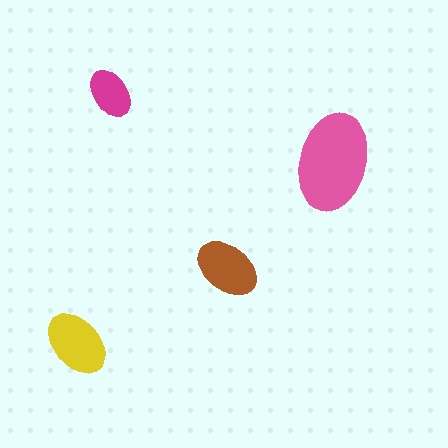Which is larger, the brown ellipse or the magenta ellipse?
The brown one.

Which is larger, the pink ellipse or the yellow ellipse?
The pink one.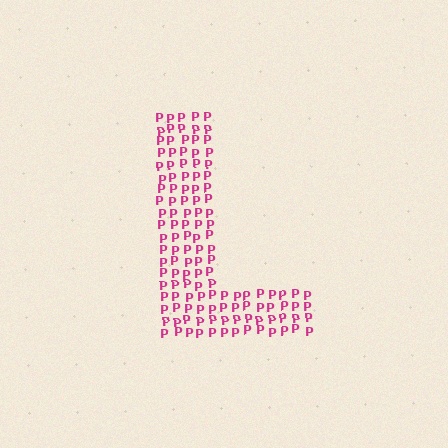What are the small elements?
The small elements are letter P's.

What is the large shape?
The large shape is the letter L.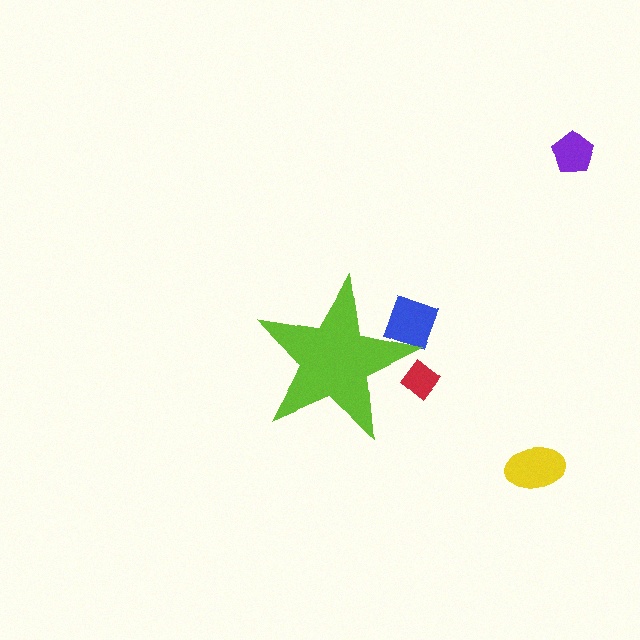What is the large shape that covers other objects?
A lime star.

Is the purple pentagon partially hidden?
No, the purple pentagon is fully visible.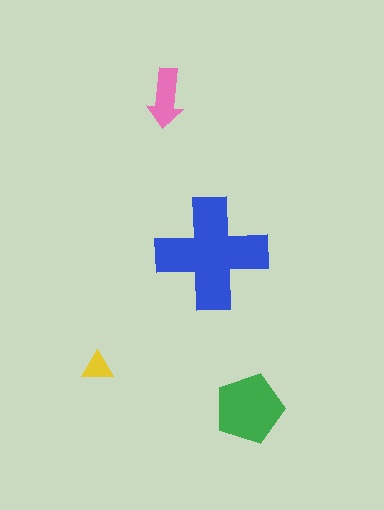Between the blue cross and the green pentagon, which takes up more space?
The blue cross.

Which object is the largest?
The blue cross.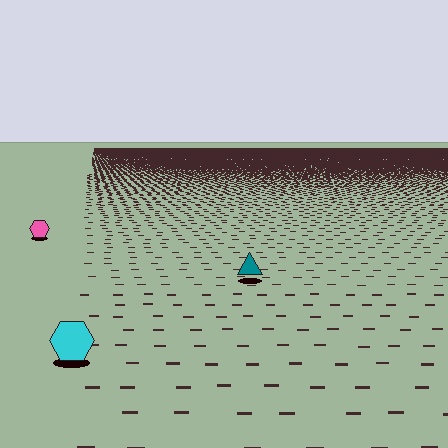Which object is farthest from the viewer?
The pink hexagon is farthest from the viewer. It appears smaller and the ground texture around it is denser.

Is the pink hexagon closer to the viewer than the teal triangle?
No. The teal triangle is closer — you can tell from the texture gradient: the ground texture is coarser near it.